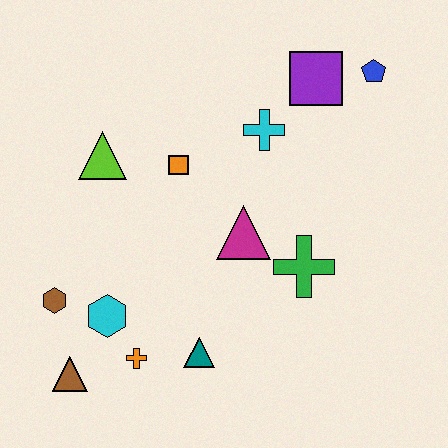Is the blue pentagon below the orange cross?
No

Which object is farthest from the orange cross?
The blue pentagon is farthest from the orange cross.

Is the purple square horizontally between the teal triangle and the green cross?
No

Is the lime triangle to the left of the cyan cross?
Yes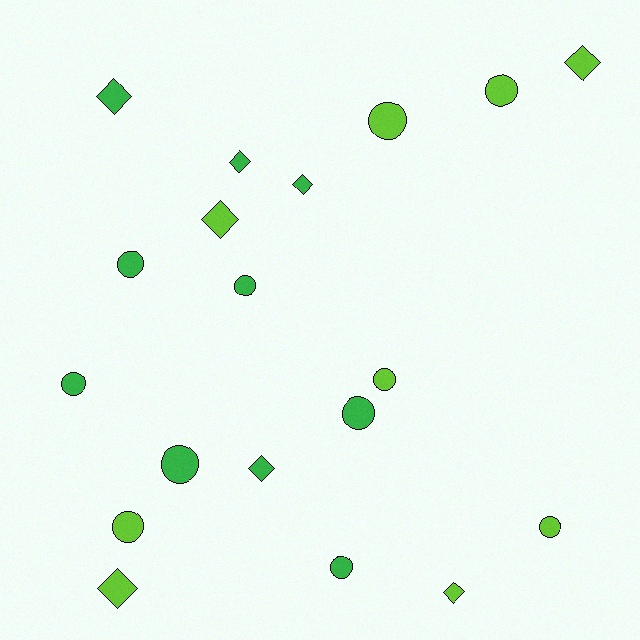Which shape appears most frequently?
Circle, with 11 objects.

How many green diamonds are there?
There are 4 green diamonds.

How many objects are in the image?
There are 19 objects.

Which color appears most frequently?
Green, with 10 objects.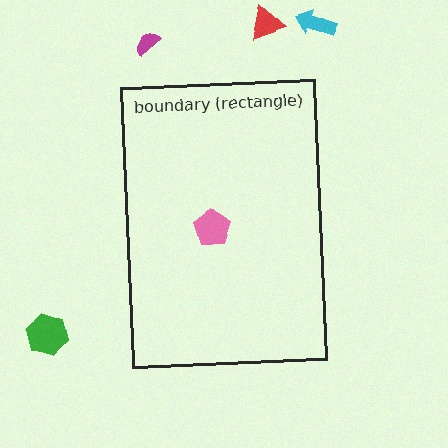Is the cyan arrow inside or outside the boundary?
Outside.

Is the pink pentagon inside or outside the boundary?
Inside.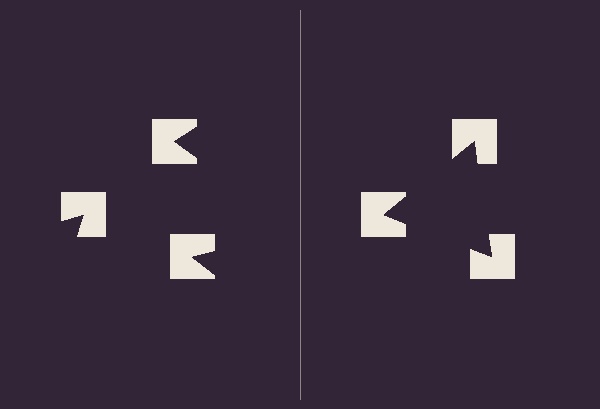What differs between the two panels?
The notched squares are positioned identically on both sides; only the wedge orientations differ. On the right they align to a triangle; on the left they are misaligned.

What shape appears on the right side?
An illusory triangle.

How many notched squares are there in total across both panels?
6 — 3 on each side.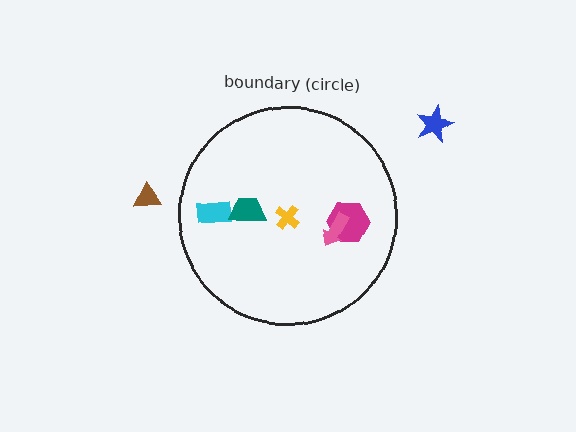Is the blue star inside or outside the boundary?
Outside.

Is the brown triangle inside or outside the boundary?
Outside.